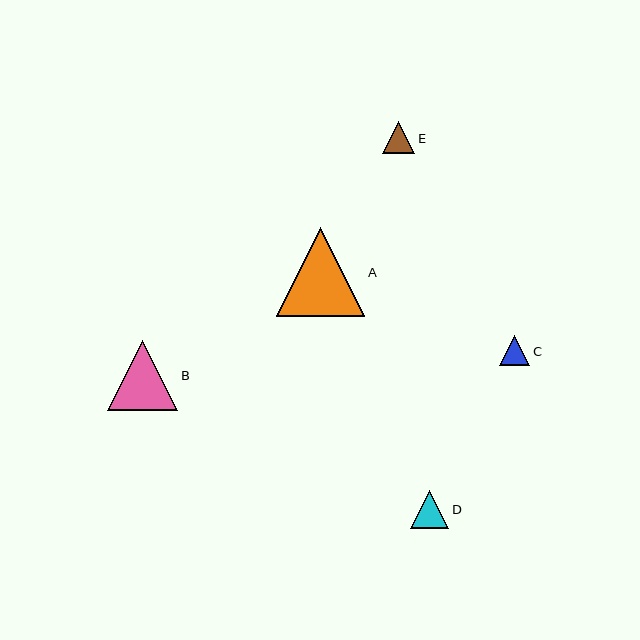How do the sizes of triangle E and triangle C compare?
Triangle E and triangle C are approximately the same size.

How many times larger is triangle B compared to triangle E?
Triangle B is approximately 2.2 times the size of triangle E.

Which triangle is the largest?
Triangle A is the largest with a size of approximately 89 pixels.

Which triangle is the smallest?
Triangle C is the smallest with a size of approximately 30 pixels.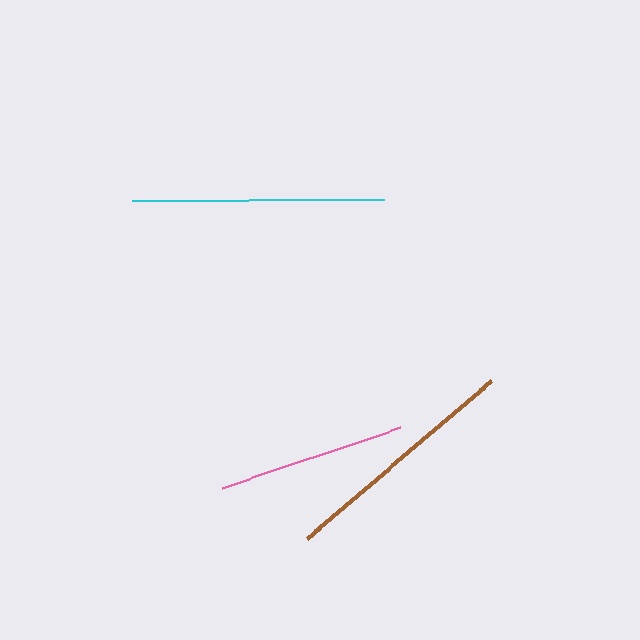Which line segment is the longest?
The cyan line is the longest at approximately 252 pixels.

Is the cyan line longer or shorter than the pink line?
The cyan line is longer than the pink line.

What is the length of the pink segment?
The pink segment is approximately 187 pixels long.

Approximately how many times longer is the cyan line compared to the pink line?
The cyan line is approximately 1.3 times the length of the pink line.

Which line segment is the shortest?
The pink line is the shortest at approximately 187 pixels.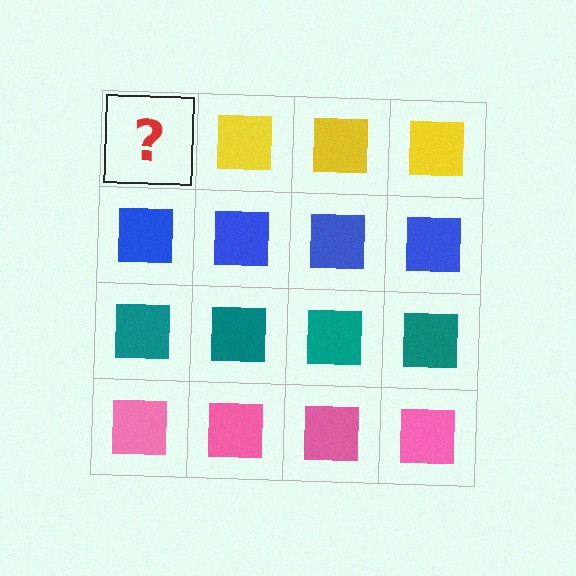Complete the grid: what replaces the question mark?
The question mark should be replaced with a yellow square.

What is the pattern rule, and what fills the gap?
The rule is that each row has a consistent color. The gap should be filled with a yellow square.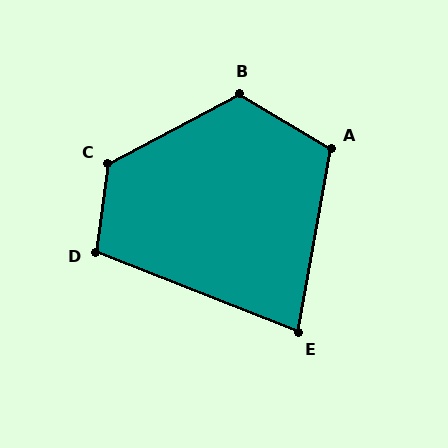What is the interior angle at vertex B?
Approximately 121 degrees (obtuse).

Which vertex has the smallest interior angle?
E, at approximately 79 degrees.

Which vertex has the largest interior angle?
C, at approximately 125 degrees.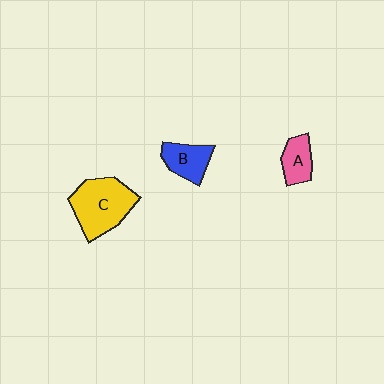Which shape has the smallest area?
Shape A (pink).